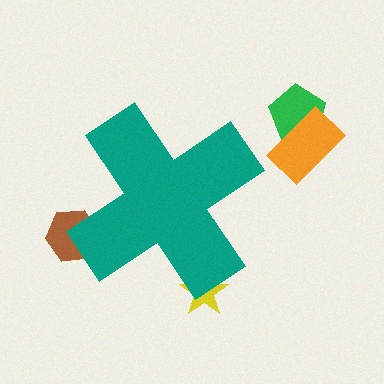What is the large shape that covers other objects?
A teal cross.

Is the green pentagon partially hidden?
No, the green pentagon is fully visible.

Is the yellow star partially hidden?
Yes, the yellow star is partially hidden behind the teal cross.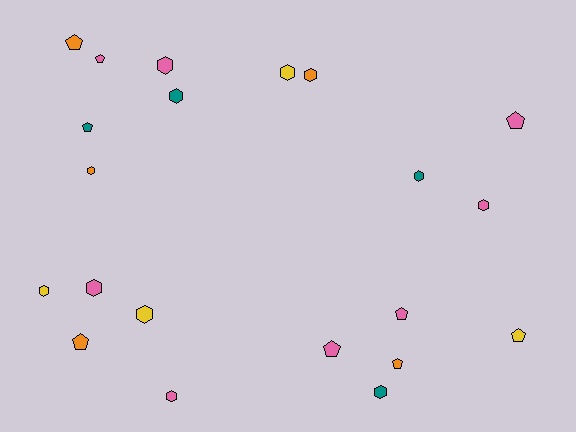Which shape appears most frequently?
Hexagon, with 12 objects.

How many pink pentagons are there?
There are 4 pink pentagons.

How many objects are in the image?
There are 21 objects.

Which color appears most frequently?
Pink, with 8 objects.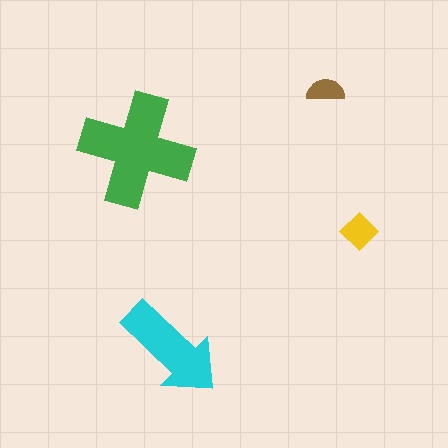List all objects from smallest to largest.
The brown semicircle, the yellow diamond, the cyan arrow, the green cross.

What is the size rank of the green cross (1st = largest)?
1st.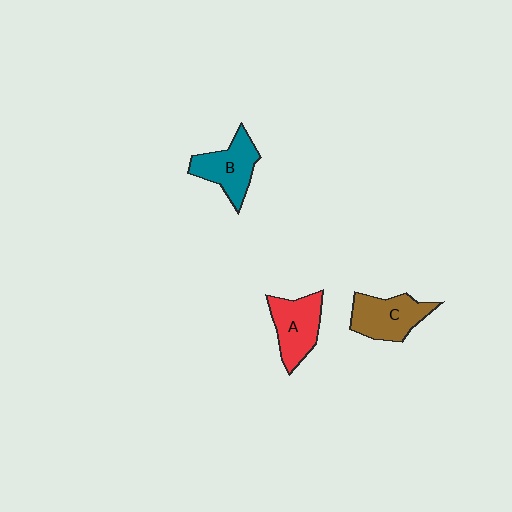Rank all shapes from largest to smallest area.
From largest to smallest: C (brown), A (red), B (teal).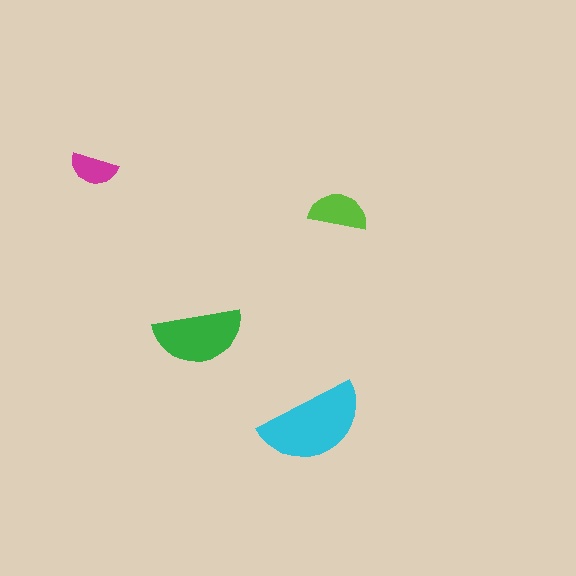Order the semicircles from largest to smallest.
the cyan one, the green one, the lime one, the magenta one.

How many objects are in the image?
There are 4 objects in the image.